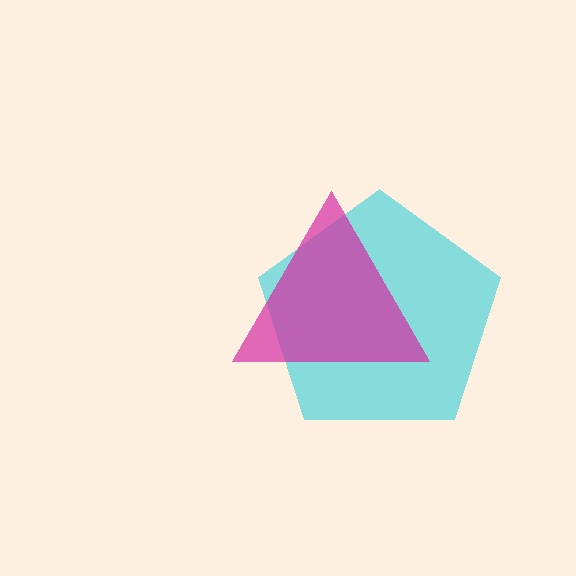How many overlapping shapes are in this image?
There are 2 overlapping shapes in the image.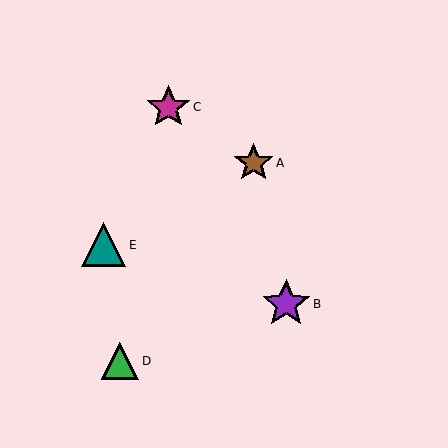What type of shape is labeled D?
Shape D is a green triangle.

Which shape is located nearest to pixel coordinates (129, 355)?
The green triangle (labeled D) at (120, 361) is nearest to that location.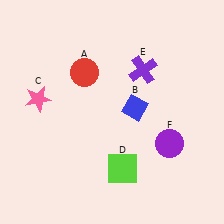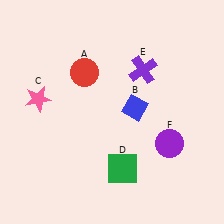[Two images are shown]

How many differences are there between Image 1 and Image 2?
There is 1 difference between the two images.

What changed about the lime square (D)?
In Image 1, D is lime. In Image 2, it changed to green.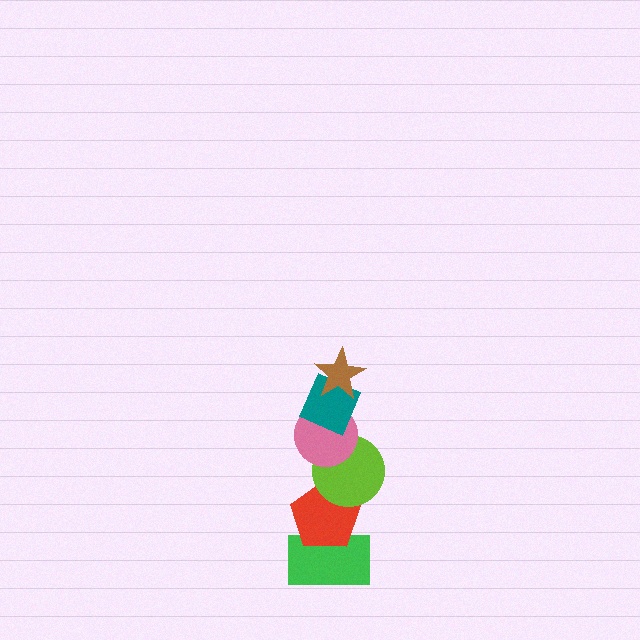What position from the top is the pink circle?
The pink circle is 3rd from the top.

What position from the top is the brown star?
The brown star is 1st from the top.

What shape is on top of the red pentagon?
The lime circle is on top of the red pentagon.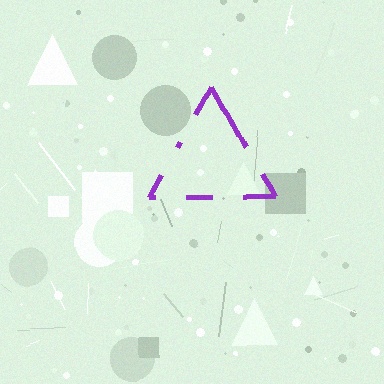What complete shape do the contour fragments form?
The contour fragments form a triangle.